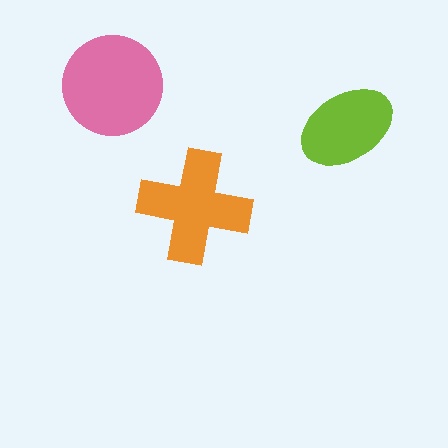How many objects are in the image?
There are 3 objects in the image.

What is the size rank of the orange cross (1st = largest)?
2nd.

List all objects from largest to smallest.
The pink circle, the orange cross, the lime ellipse.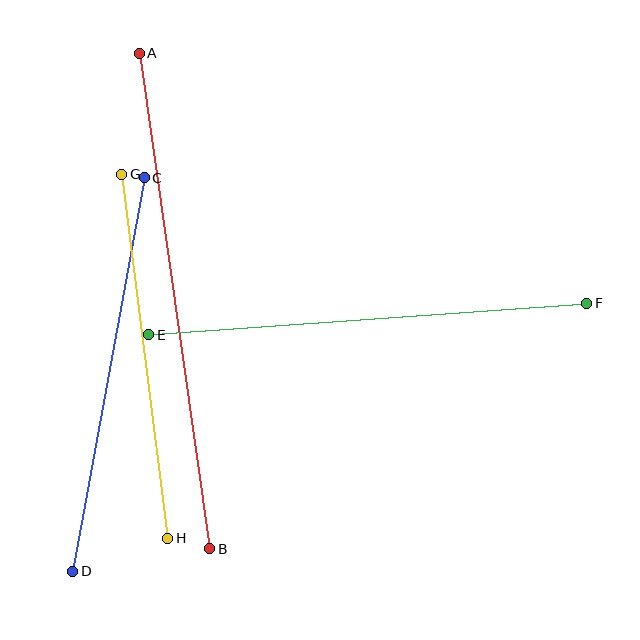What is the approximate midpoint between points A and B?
The midpoint is at approximately (175, 301) pixels.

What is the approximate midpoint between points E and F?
The midpoint is at approximately (368, 319) pixels.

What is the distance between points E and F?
The distance is approximately 439 pixels.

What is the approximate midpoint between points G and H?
The midpoint is at approximately (145, 356) pixels.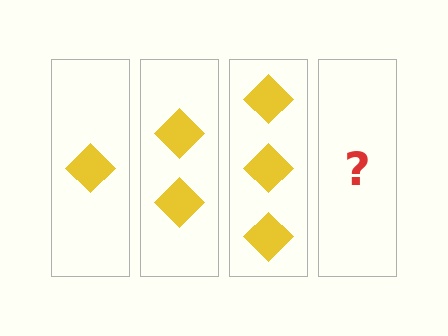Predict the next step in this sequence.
The next step is 4 diamonds.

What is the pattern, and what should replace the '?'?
The pattern is that each step adds one more diamond. The '?' should be 4 diamonds.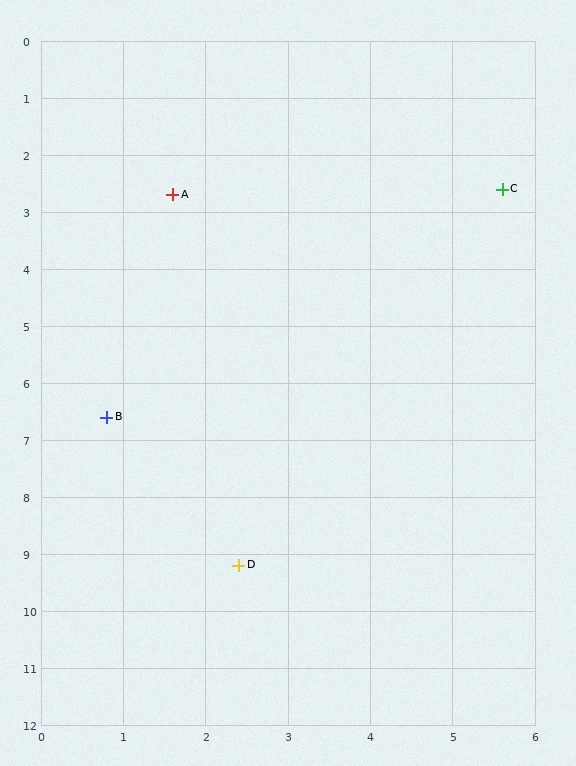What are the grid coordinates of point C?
Point C is at approximately (5.6, 2.6).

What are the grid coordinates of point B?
Point B is at approximately (0.8, 6.6).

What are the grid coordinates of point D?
Point D is at approximately (2.4, 9.2).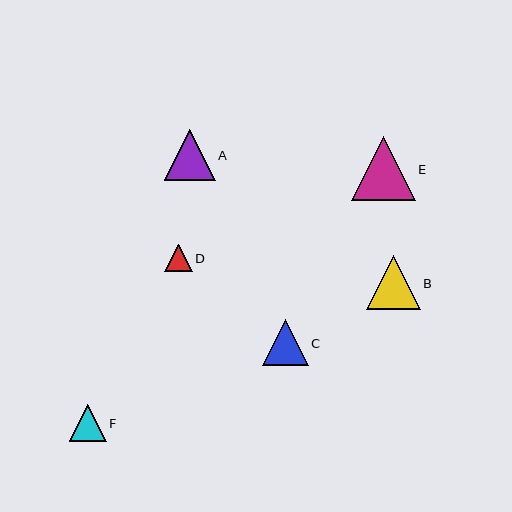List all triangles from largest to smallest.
From largest to smallest: E, B, A, C, F, D.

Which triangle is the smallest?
Triangle D is the smallest with a size of approximately 27 pixels.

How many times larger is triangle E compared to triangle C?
Triangle E is approximately 1.4 times the size of triangle C.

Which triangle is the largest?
Triangle E is the largest with a size of approximately 63 pixels.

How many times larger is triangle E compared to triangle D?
Triangle E is approximately 2.3 times the size of triangle D.